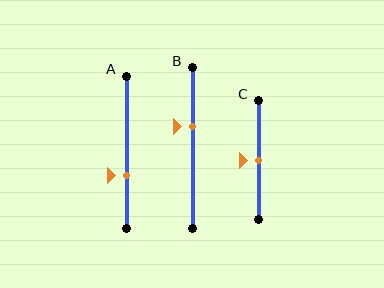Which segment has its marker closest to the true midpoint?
Segment C has its marker closest to the true midpoint.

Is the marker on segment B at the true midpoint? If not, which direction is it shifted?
No, the marker on segment B is shifted upward by about 13% of the segment length.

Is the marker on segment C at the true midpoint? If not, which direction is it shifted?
Yes, the marker on segment C is at the true midpoint.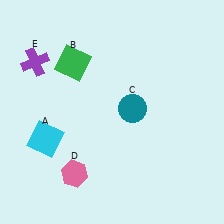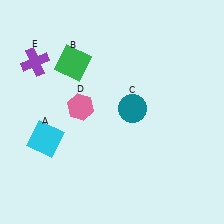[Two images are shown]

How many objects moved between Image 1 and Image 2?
1 object moved between the two images.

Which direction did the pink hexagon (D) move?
The pink hexagon (D) moved up.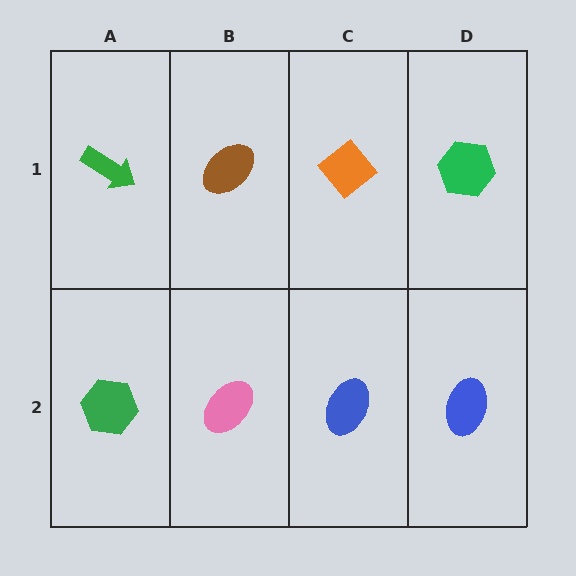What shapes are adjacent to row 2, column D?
A green hexagon (row 1, column D), a blue ellipse (row 2, column C).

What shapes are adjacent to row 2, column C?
An orange diamond (row 1, column C), a pink ellipse (row 2, column B), a blue ellipse (row 2, column D).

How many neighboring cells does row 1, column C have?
3.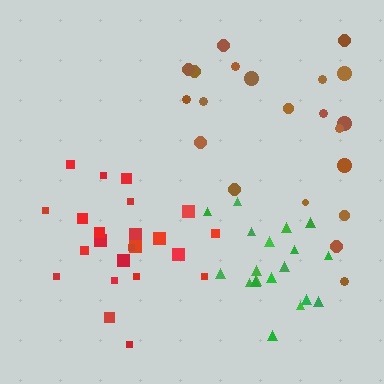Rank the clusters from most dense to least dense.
green, red, brown.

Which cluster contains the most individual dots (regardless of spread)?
Red (23).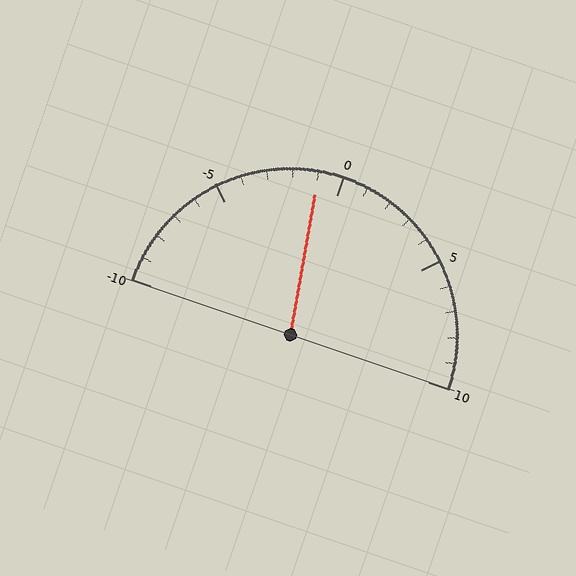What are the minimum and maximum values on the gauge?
The gauge ranges from -10 to 10.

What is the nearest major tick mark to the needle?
The nearest major tick mark is 0.